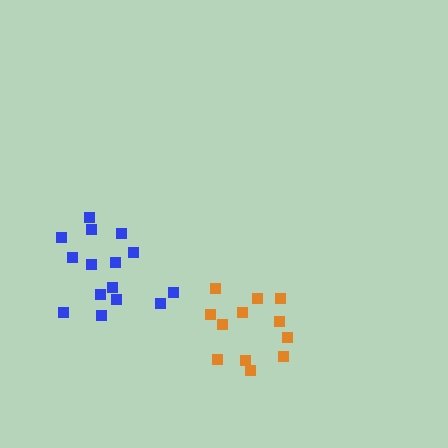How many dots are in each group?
Group 1: 12 dots, Group 2: 15 dots (27 total).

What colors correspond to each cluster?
The clusters are colored: orange, blue.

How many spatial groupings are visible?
There are 2 spatial groupings.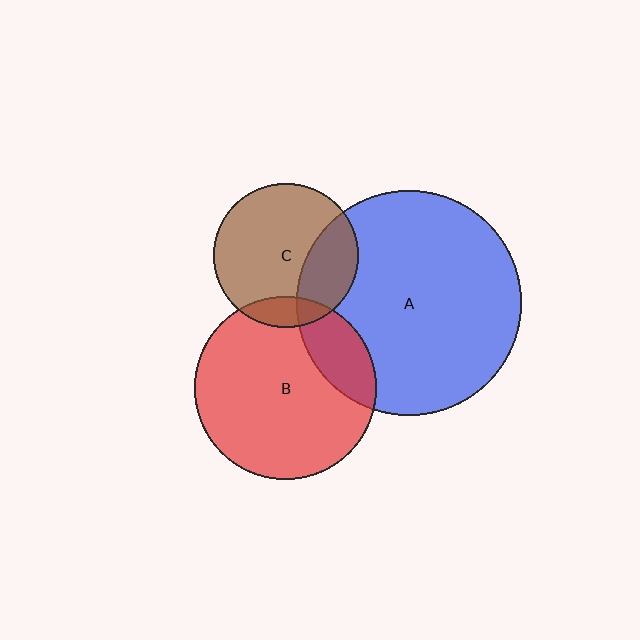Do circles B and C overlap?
Yes.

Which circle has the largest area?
Circle A (blue).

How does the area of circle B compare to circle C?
Approximately 1.6 times.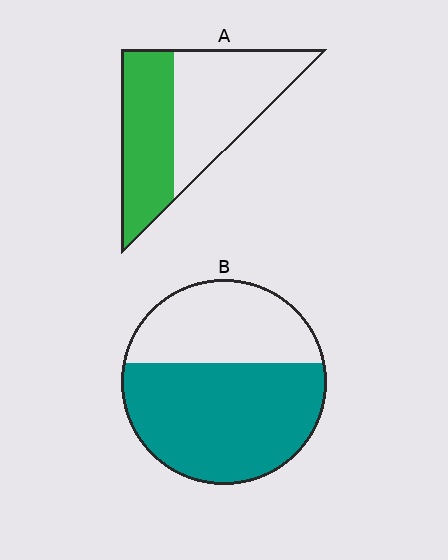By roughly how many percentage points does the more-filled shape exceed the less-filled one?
By roughly 15 percentage points (B over A).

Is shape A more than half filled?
No.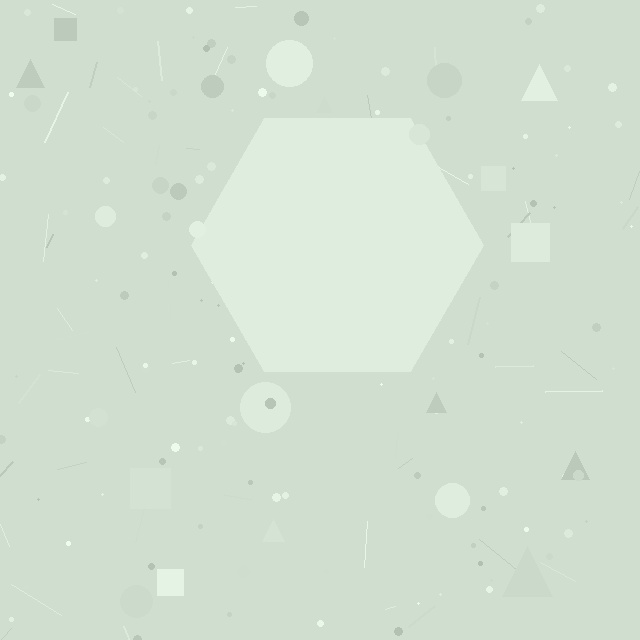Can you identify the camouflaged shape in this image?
The camouflaged shape is a hexagon.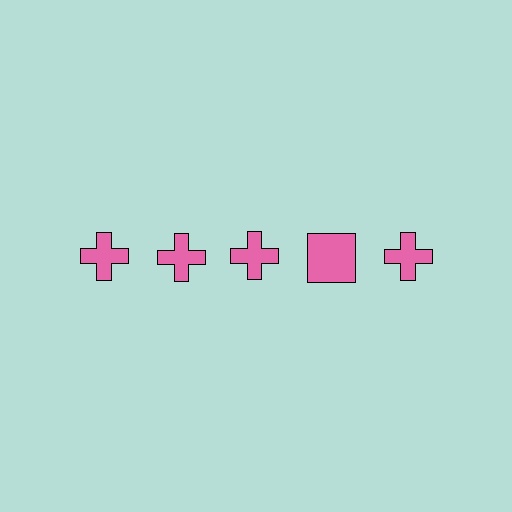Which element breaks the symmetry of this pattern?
The pink square in the top row, second from right column breaks the symmetry. All other shapes are pink crosses.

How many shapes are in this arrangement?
There are 5 shapes arranged in a grid pattern.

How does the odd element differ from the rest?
It has a different shape: square instead of cross.